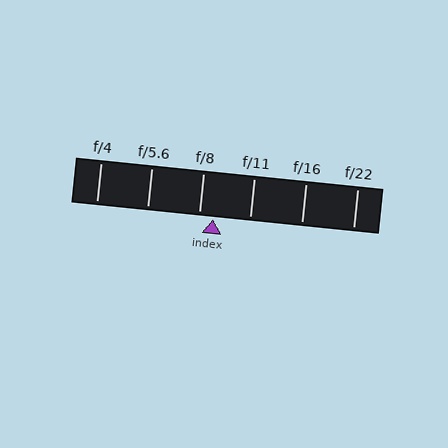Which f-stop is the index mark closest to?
The index mark is closest to f/8.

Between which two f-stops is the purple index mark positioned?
The index mark is between f/8 and f/11.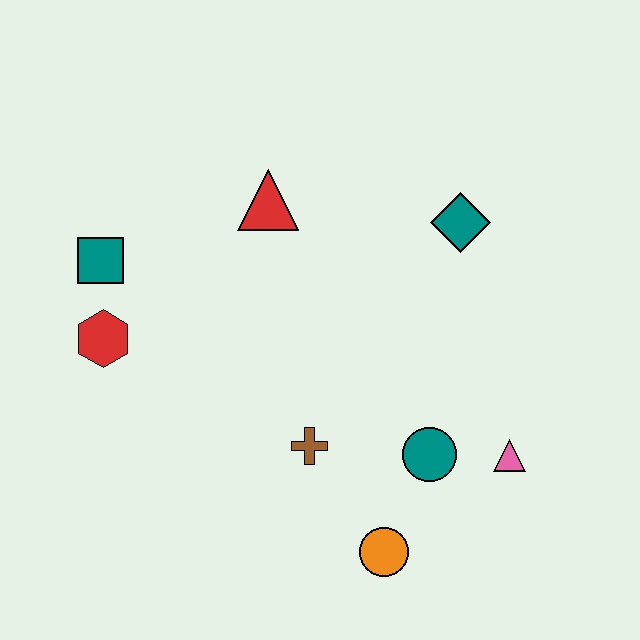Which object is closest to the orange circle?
The teal circle is closest to the orange circle.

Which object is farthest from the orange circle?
The teal square is farthest from the orange circle.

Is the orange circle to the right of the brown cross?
Yes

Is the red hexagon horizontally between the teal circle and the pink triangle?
No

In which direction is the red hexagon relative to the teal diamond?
The red hexagon is to the left of the teal diamond.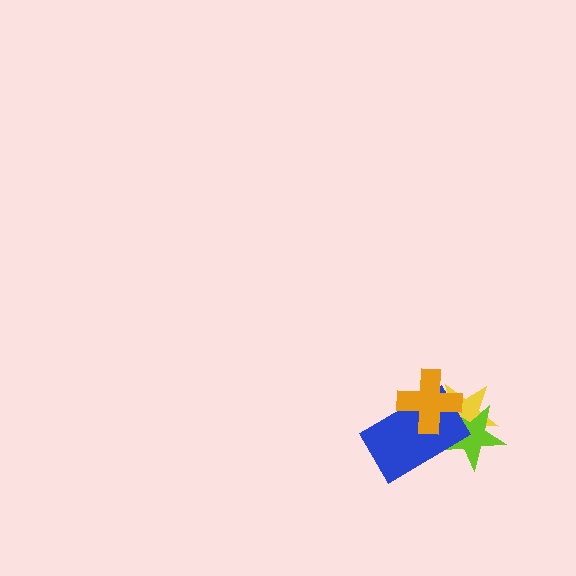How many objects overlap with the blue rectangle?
3 objects overlap with the blue rectangle.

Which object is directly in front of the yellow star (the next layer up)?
The lime star is directly in front of the yellow star.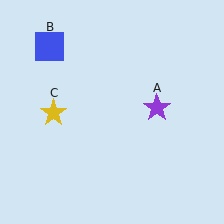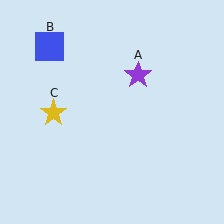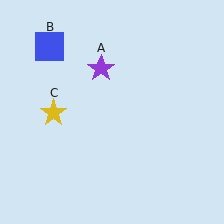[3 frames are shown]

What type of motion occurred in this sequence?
The purple star (object A) rotated counterclockwise around the center of the scene.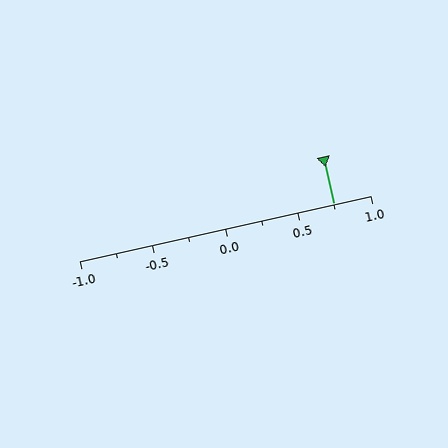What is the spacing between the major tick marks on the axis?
The major ticks are spaced 0.5 apart.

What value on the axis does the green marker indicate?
The marker indicates approximately 0.75.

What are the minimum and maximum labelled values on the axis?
The axis runs from -1.0 to 1.0.